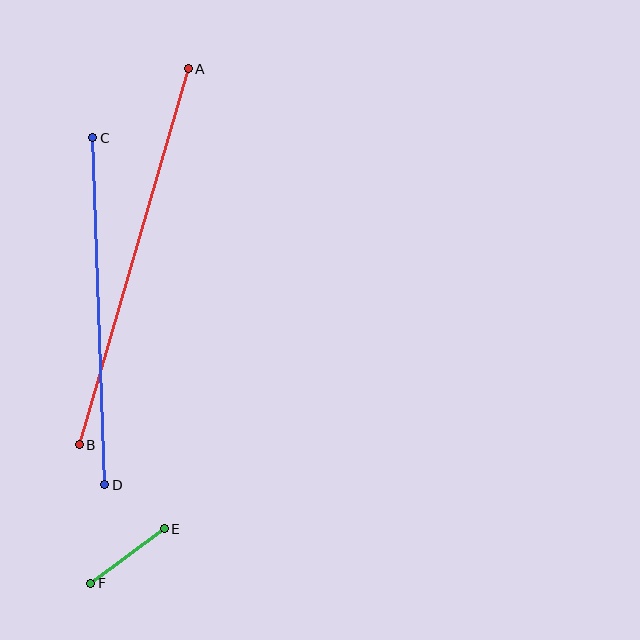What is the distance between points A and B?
The distance is approximately 391 pixels.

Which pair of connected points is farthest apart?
Points A and B are farthest apart.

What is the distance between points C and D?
The distance is approximately 347 pixels.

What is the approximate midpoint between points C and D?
The midpoint is at approximately (99, 311) pixels.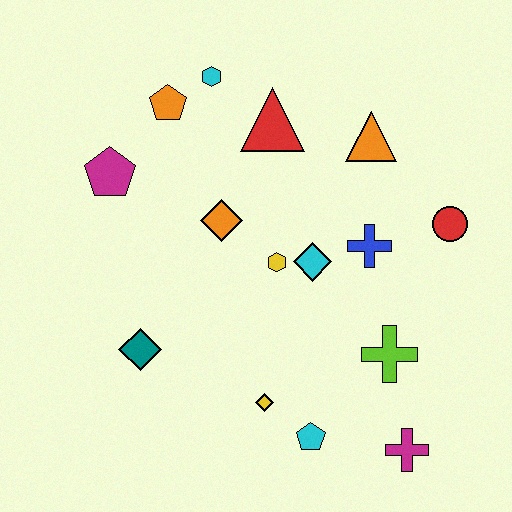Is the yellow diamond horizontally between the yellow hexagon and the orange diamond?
Yes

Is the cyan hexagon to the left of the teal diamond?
No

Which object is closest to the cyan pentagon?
The yellow diamond is closest to the cyan pentagon.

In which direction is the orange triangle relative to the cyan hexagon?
The orange triangle is to the right of the cyan hexagon.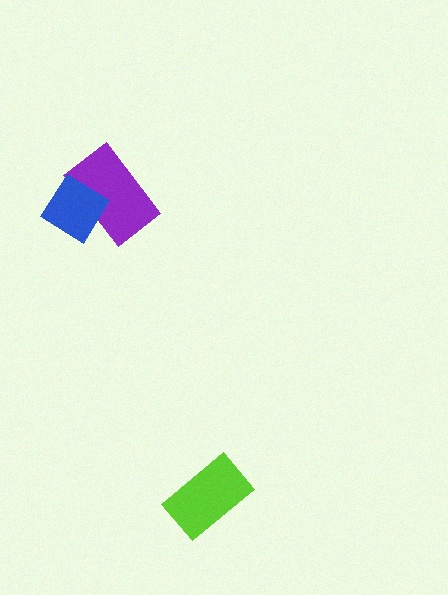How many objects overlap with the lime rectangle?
0 objects overlap with the lime rectangle.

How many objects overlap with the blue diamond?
1 object overlaps with the blue diamond.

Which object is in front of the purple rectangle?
The blue diamond is in front of the purple rectangle.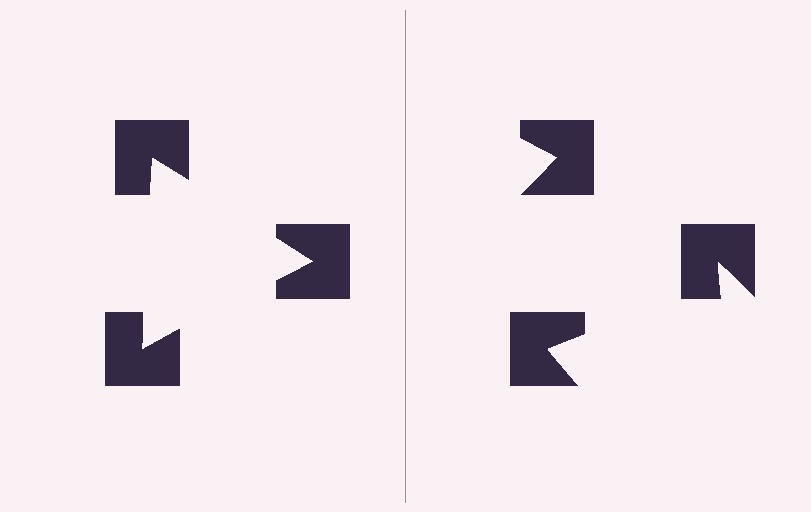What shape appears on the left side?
An illusory triangle.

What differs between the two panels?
The notched squares are positioned identically on both sides; only the wedge orientations differ. On the left they align to a triangle; on the right they are misaligned.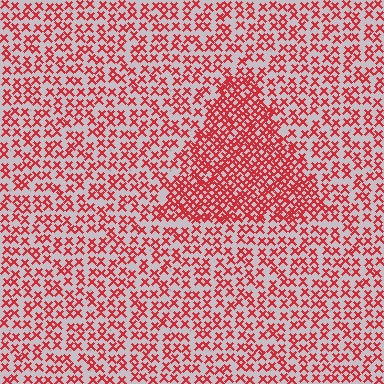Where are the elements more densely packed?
The elements are more densely packed inside the triangle boundary.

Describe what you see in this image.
The image contains small red elements arranged at two different densities. A triangle-shaped region is visible where the elements are more densely packed than the surrounding area.